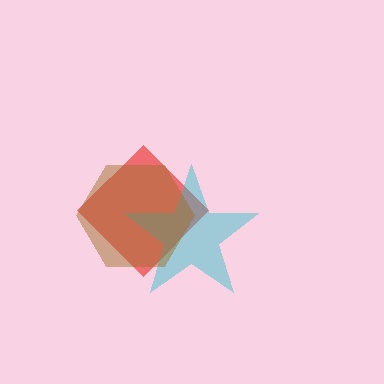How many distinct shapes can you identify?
There are 3 distinct shapes: a red diamond, a cyan star, a brown hexagon.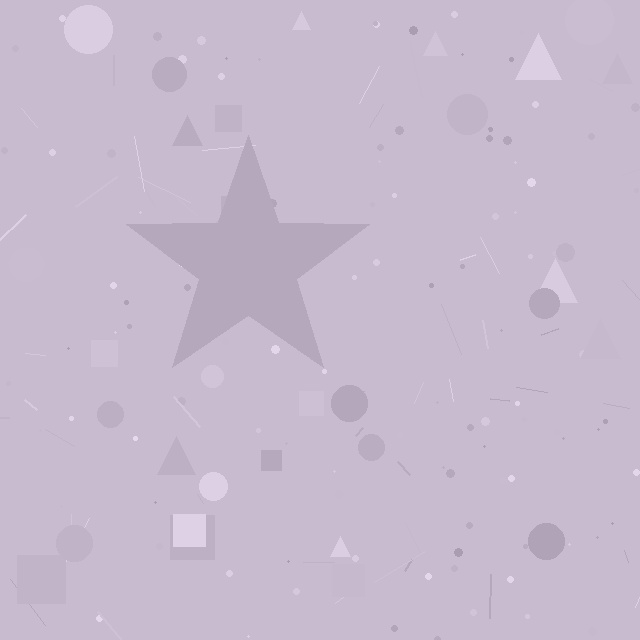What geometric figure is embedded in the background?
A star is embedded in the background.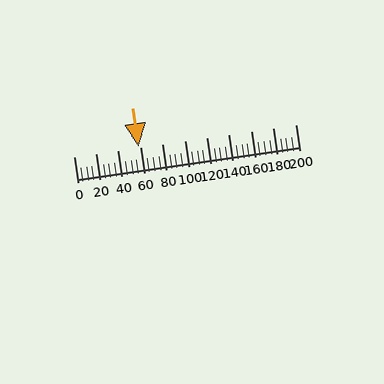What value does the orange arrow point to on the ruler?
The orange arrow points to approximately 58.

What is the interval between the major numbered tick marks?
The major tick marks are spaced 20 units apart.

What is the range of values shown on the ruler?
The ruler shows values from 0 to 200.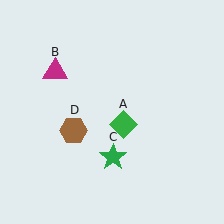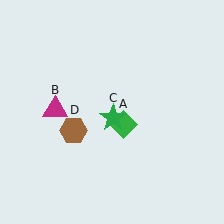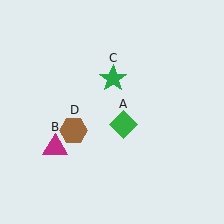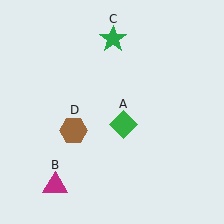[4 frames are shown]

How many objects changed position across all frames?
2 objects changed position: magenta triangle (object B), green star (object C).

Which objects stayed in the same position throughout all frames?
Green diamond (object A) and brown hexagon (object D) remained stationary.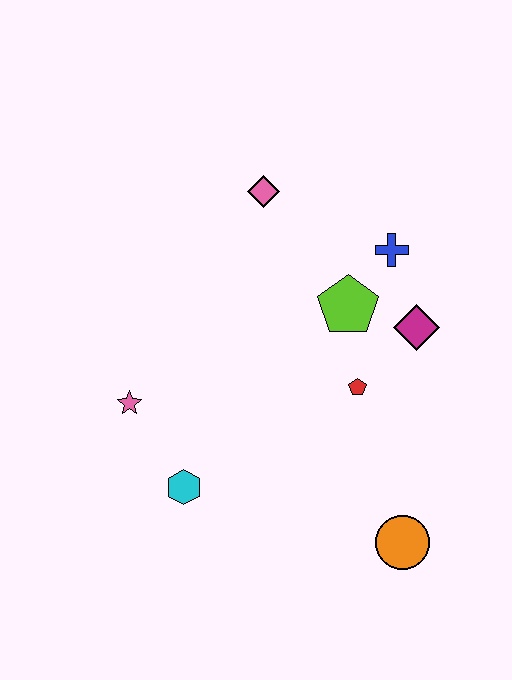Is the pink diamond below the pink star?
No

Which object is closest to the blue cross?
The lime pentagon is closest to the blue cross.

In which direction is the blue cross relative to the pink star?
The blue cross is to the right of the pink star.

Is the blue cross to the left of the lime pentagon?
No